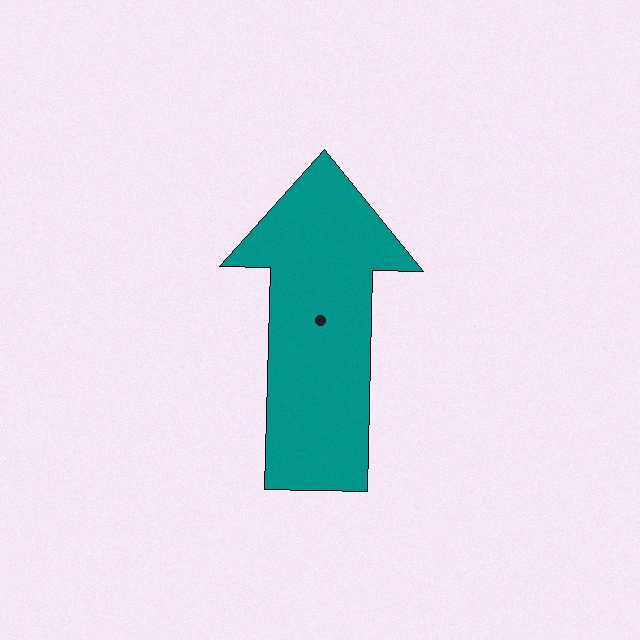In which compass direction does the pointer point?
North.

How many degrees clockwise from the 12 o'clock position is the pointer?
Approximately 1 degrees.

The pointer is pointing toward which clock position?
Roughly 12 o'clock.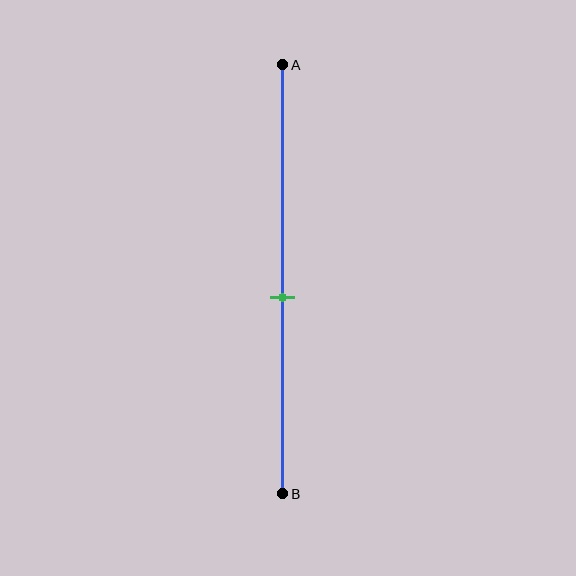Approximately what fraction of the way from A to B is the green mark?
The green mark is approximately 55% of the way from A to B.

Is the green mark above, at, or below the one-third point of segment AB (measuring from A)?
The green mark is below the one-third point of segment AB.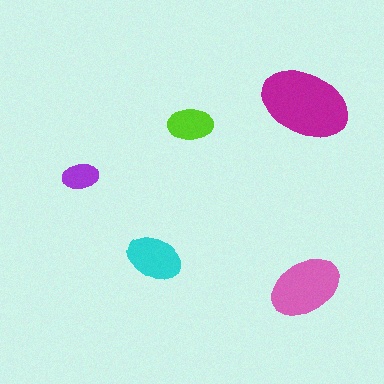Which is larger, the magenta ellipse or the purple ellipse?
The magenta one.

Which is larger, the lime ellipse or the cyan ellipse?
The cyan one.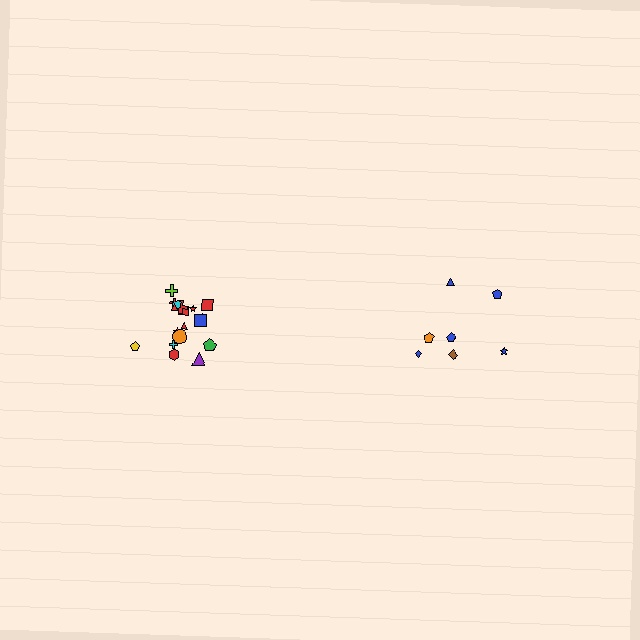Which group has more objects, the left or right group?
The left group.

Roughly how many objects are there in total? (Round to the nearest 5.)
Roughly 25 objects in total.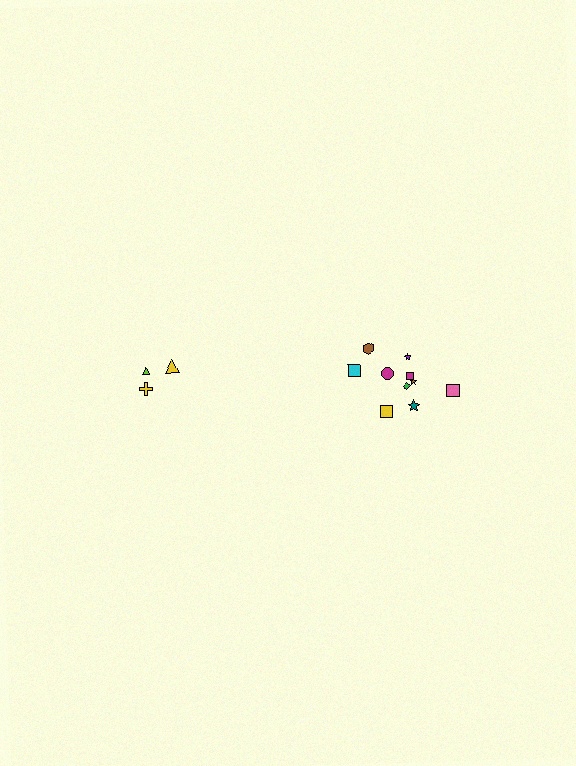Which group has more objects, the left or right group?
The right group.